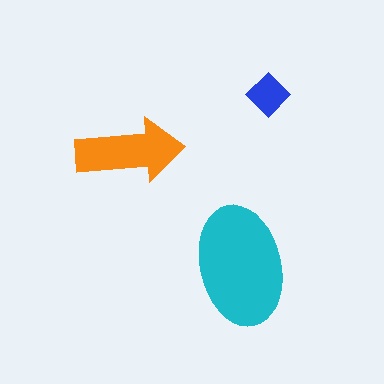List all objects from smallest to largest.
The blue diamond, the orange arrow, the cyan ellipse.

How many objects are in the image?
There are 3 objects in the image.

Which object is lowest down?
The cyan ellipse is bottommost.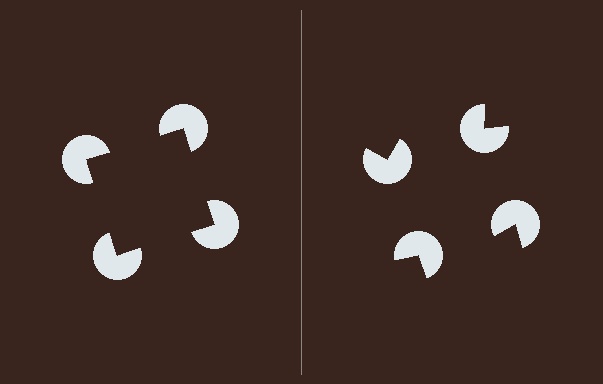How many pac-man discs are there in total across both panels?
8 — 4 on each side.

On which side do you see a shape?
An illusory square appears on the left side. On the right side the wedge cuts are rotated, so no coherent shape forms.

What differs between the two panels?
The pac-man discs are positioned identically on both sides; only the wedge orientations differ. On the left they align to a square; on the right they are misaligned.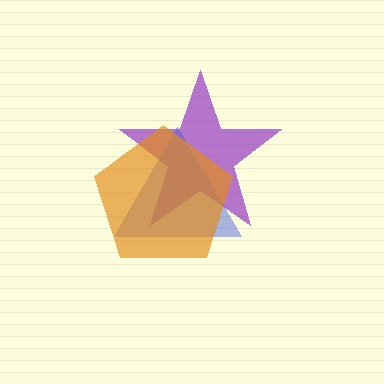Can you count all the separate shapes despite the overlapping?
Yes, there are 3 separate shapes.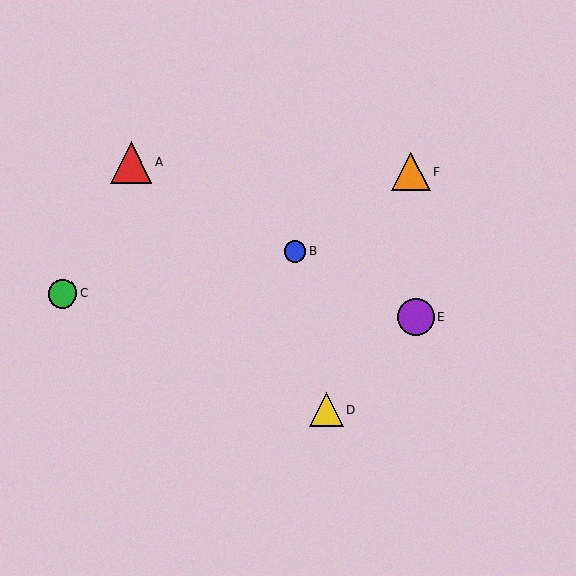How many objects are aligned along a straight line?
3 objects (A, B, E) are aligned along a straight line.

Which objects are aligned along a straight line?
Objects A, B, E are aligned along a straight line.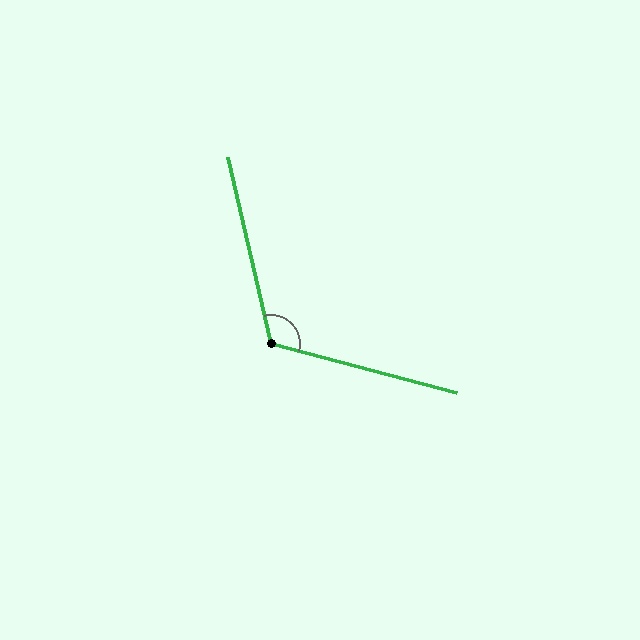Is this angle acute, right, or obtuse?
It is obtuse.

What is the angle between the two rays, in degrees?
Approximately 118 degrees.